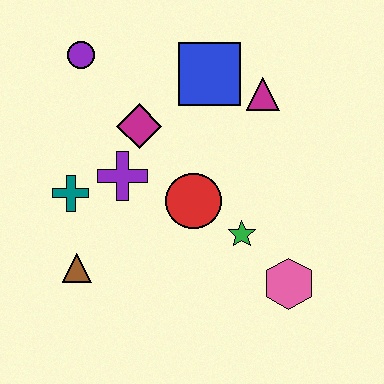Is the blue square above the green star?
Yes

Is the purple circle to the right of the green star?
No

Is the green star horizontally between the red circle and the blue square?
No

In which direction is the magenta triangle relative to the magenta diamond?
The magenta triangle is to the right of the magenta diamond.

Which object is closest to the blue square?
The magenta triangle is closest to the blue square.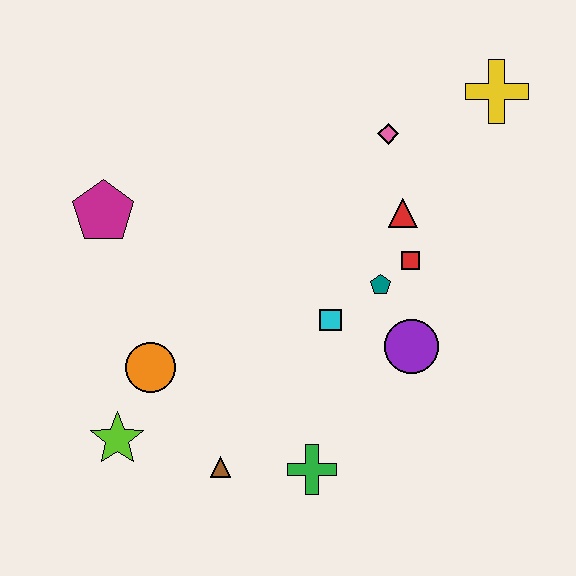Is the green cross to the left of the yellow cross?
Yes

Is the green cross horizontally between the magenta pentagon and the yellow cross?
Yes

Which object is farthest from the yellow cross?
The lime star is farthest from the yellow cross.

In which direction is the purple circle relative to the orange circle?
The purple circle is to the right of the orange circle.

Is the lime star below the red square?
Yes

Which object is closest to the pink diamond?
The red triangle is closest to the pink diamond.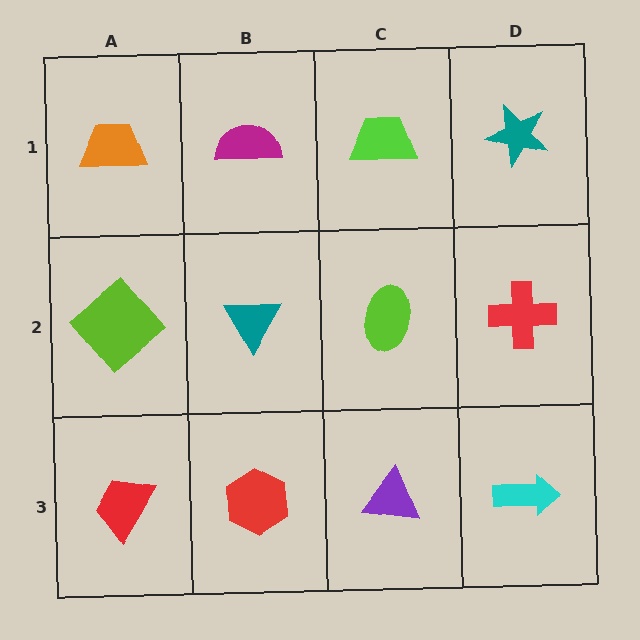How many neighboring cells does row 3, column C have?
3.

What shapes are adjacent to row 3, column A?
A lime diamond (row 2, column A), a red hexagon (row 3, column B).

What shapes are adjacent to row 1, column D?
A red cross (row 2, column D), a lime trapezoid (row 1, column C).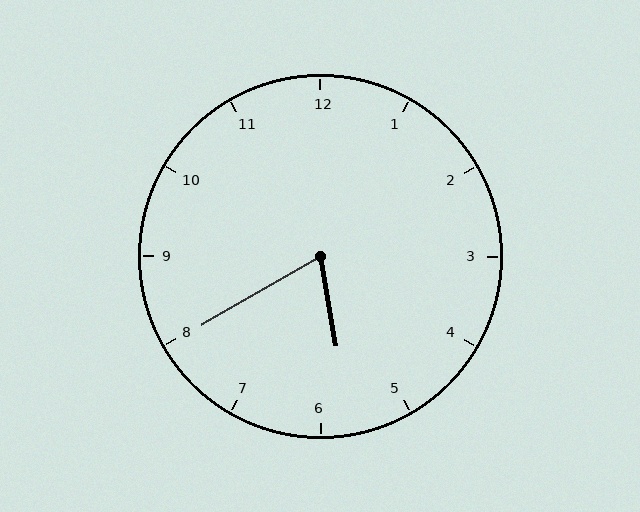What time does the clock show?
5:40.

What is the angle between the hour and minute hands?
Approximately 70 degrees.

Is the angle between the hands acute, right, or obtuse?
It is acute.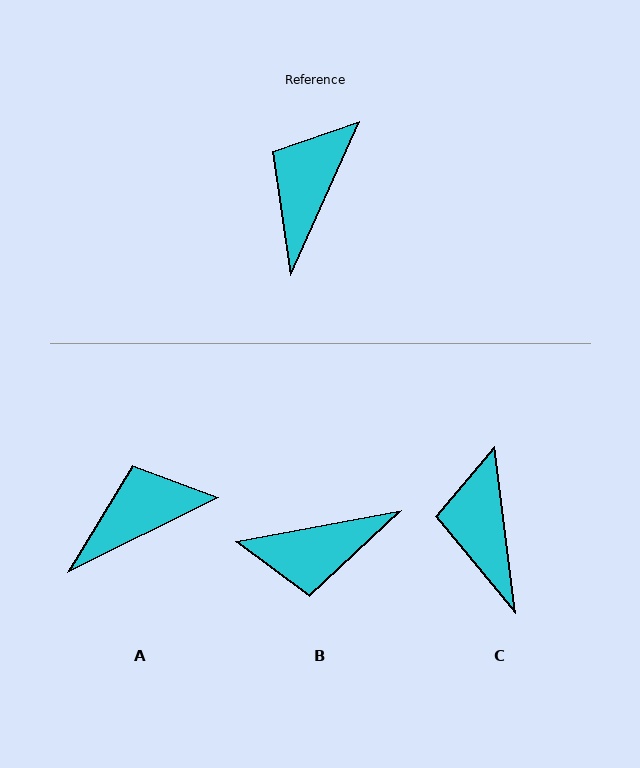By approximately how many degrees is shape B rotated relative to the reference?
Approximately 125 degrees counter-clockwise.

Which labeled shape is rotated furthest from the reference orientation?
B, about 125 degrees away.